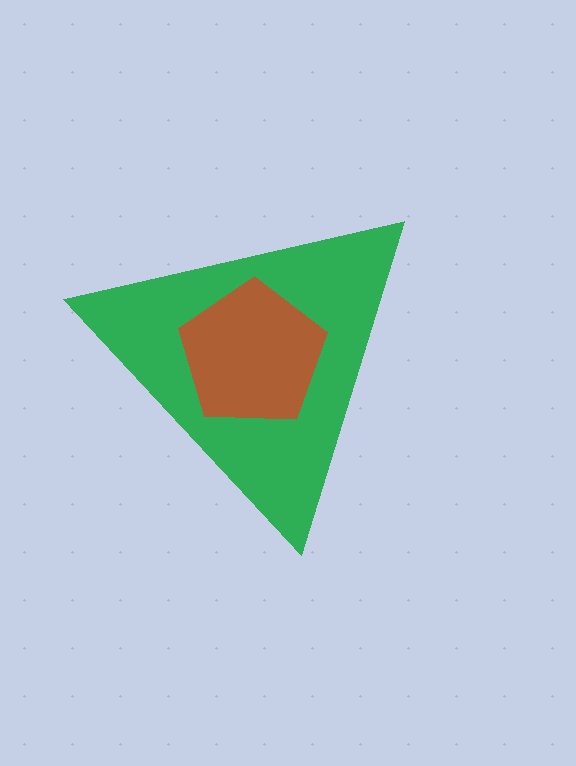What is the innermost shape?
The brown pentagon.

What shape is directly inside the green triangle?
The brown pentagon.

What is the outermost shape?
The green triangle.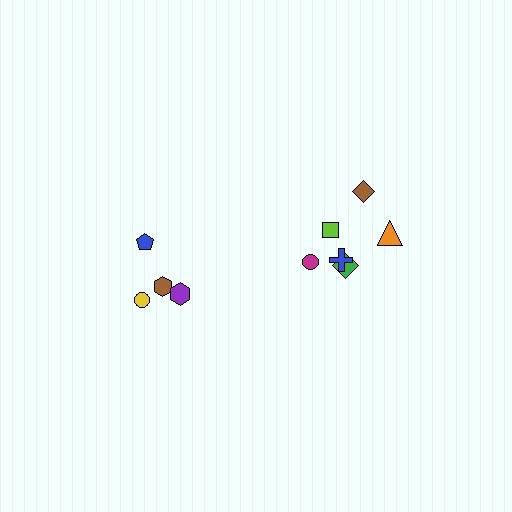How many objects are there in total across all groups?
There are 10 objects.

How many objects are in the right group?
There are 6 objects.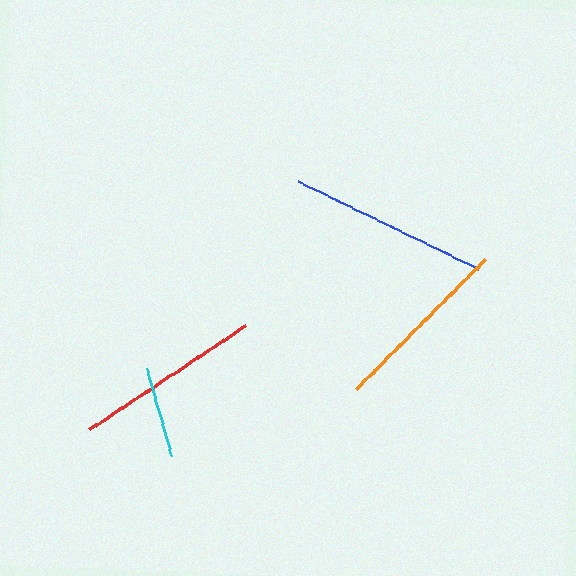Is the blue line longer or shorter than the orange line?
The blue line is longer than the orange line.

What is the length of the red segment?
The red segment is approximately 187 pixels long.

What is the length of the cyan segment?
The cyan segment is approximately 90 pixels long.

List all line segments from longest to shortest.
From longest to shortest: blue, red, orange, cyan.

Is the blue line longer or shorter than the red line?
The blue line is longer than the red line.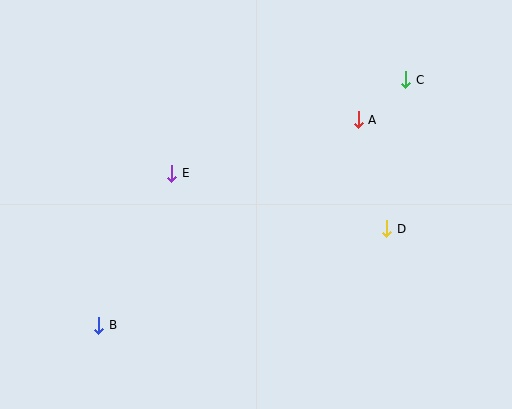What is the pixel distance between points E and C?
The distance between E and C is 252 pixels.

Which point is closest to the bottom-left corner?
Point B is closest to the bottom-left corner.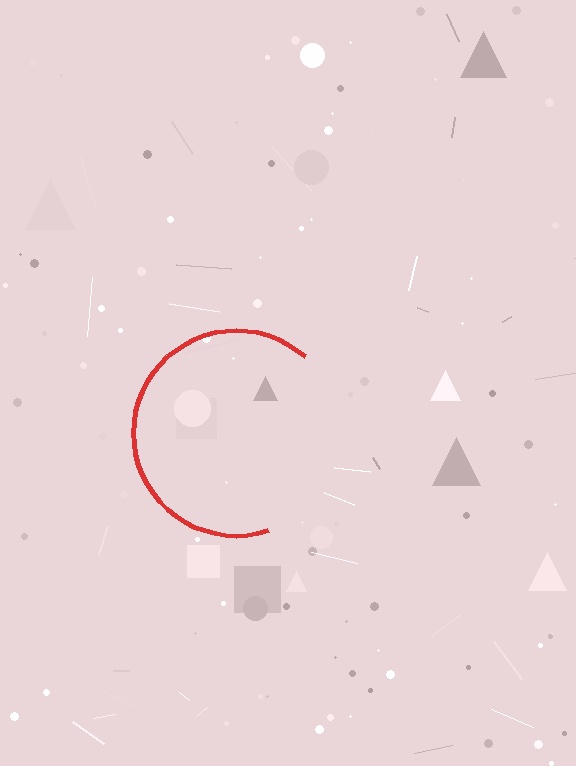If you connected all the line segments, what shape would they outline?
They would outline a circle.